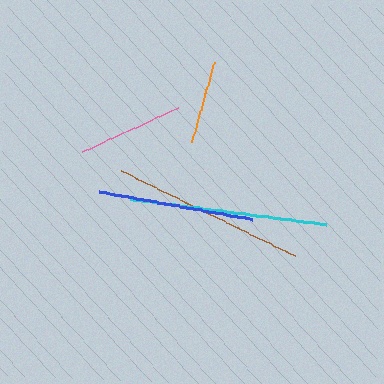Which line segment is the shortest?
The orange line is the shortest at approximately 83 pixels.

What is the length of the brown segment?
The brown segment is approximately 194 pixels long.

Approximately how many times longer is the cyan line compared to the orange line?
The cyan line is approximately 2.4 times the length of the orange line.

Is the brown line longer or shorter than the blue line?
The brown line is longer than the blue line.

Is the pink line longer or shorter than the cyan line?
The cyan line is longer than the pink line.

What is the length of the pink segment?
The pink segment is approximately 106 pixels long.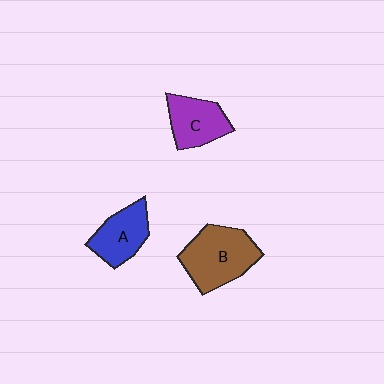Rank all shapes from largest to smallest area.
From largest to smallest: B (brown), C (purple), A (blue).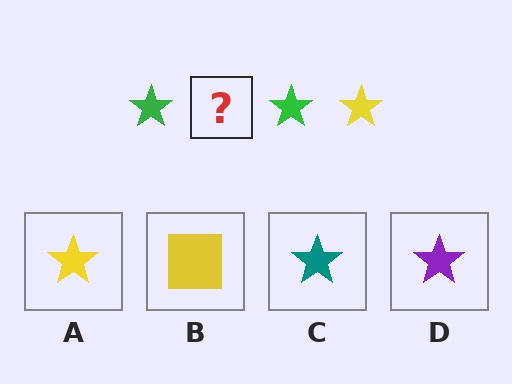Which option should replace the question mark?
Option A.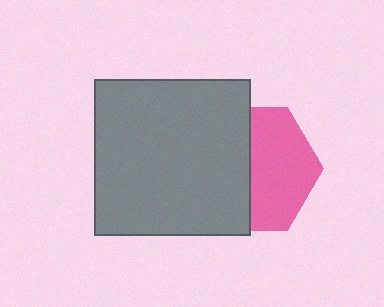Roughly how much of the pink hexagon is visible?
About half of it is visible (roughly 51%).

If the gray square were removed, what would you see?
You would see the complete pink hexagon.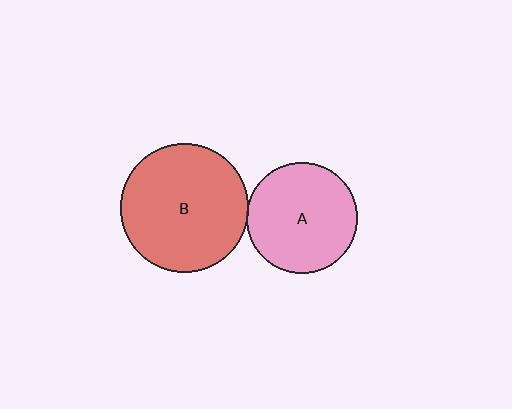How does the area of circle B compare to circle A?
Approximately 1.3 times.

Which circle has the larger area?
Circle B (red).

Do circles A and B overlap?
Yes.